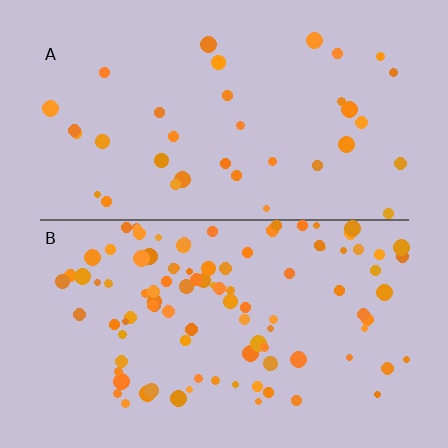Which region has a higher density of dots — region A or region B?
B (the bottom).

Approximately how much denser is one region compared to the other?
Approximately 2.8× — region B over region A.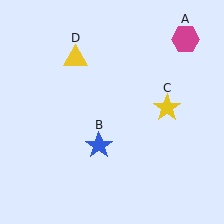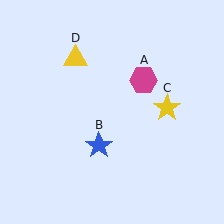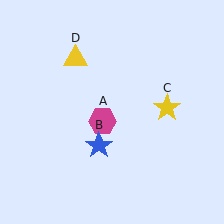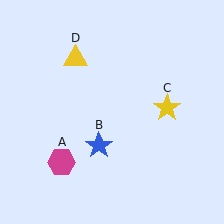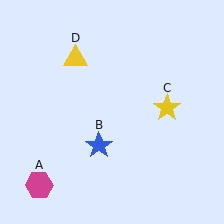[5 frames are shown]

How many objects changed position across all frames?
1 object changed position: magenta hexagon (object A).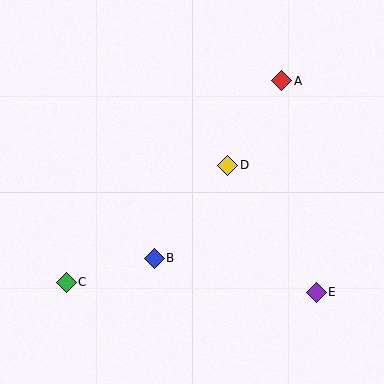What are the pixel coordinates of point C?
Point C is at (66, 282).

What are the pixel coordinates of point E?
Point E is at (316, 292).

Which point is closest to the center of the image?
Point D at (228, 165) is closest to the center.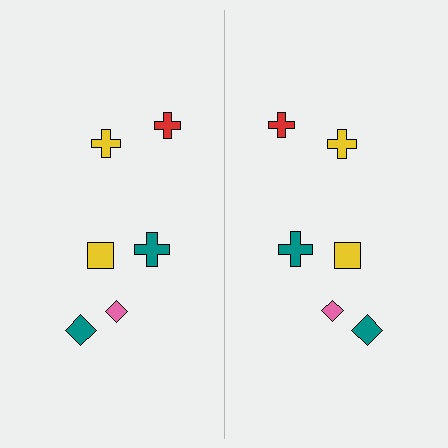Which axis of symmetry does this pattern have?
The pattern has a vertical axis of symmetry running through the center of the image.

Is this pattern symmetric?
Yes, this pattern has bilateral (reflection) symmetry.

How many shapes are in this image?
There are 12 shapes in this image.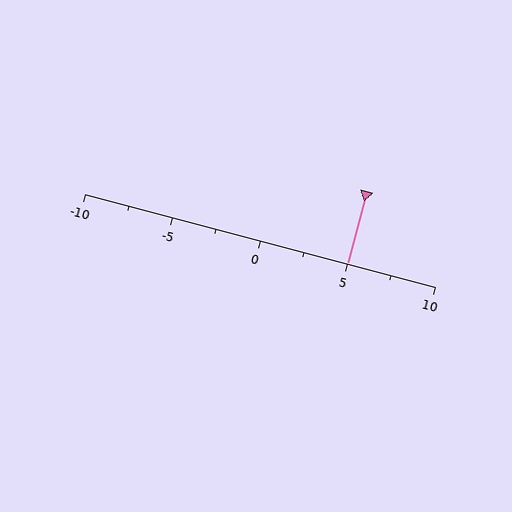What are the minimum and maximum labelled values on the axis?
The axis runs from -10 to 10.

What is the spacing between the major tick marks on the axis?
The major ticks are spaced 5 apart.